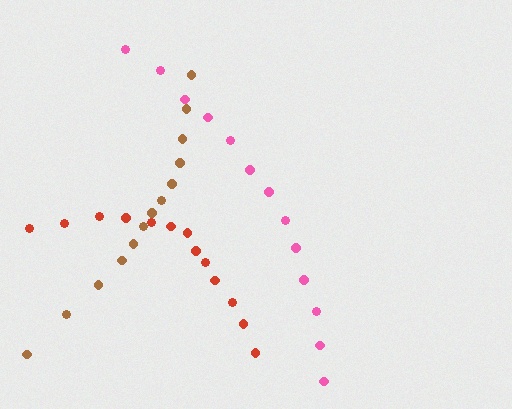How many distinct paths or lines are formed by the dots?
There are 3 distinct paths.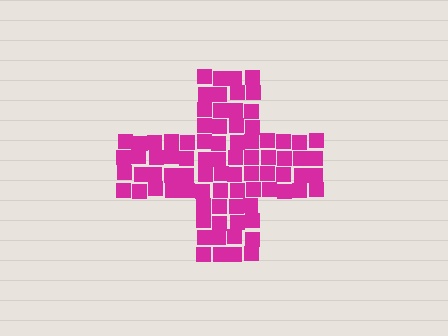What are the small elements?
The small elements are squares.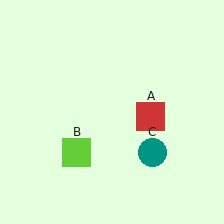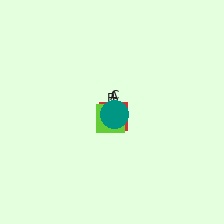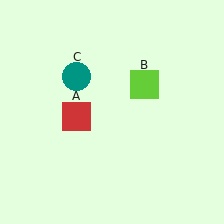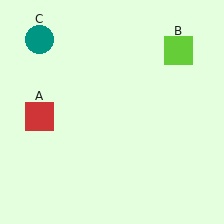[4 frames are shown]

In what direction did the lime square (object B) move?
The lime square (object B) moved up and to the right.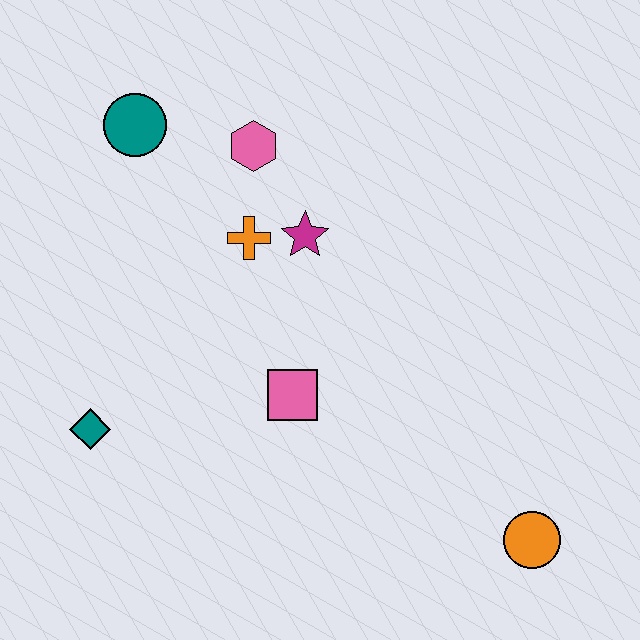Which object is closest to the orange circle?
The pink square is closest to the orange circle.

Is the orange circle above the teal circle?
No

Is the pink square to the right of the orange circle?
No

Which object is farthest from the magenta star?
The orange circle is farthest from the magenta star.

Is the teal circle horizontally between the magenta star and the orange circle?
No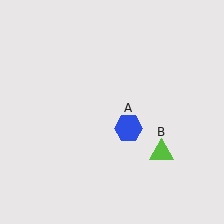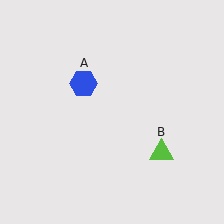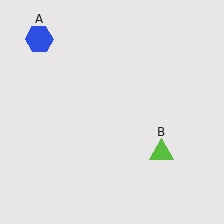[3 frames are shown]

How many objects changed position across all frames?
1 object changed position: blue hexagon (object A).